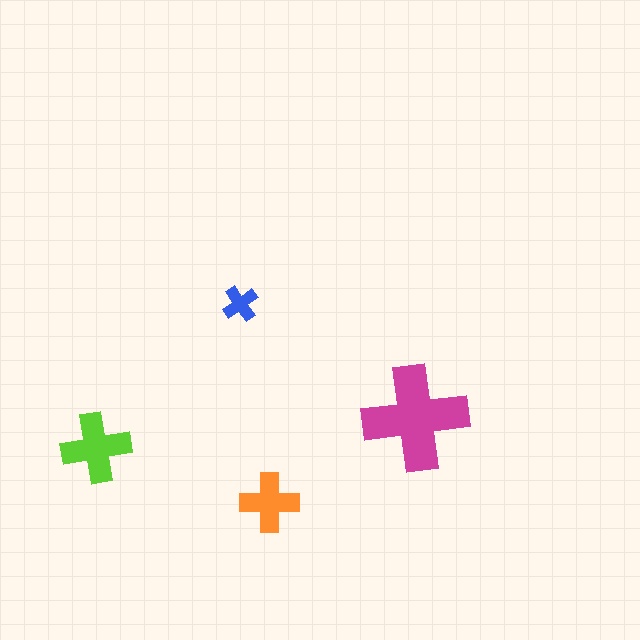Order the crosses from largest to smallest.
the magenta one, the lime one, the orange one, the blue one.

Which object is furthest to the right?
The magenta cross is rightmost.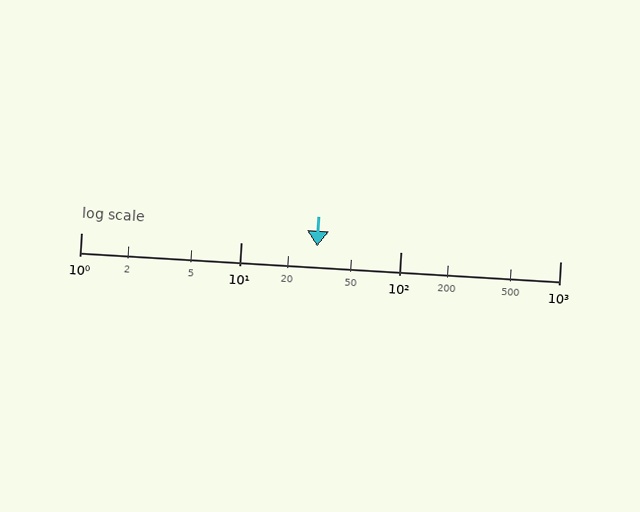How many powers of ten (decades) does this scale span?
The scale spans 3 decades, from 1 to 1000.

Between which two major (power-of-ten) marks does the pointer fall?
The pointer is between 10 and 100.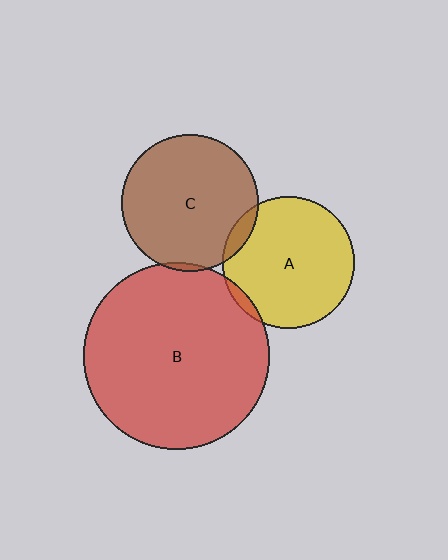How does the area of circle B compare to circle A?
Approximately 2.0 times.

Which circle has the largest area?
Circle B (red).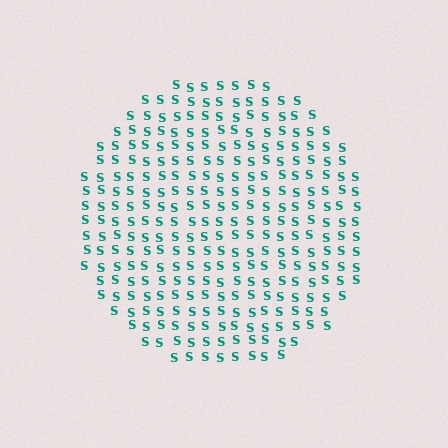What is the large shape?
The large shape is a circle.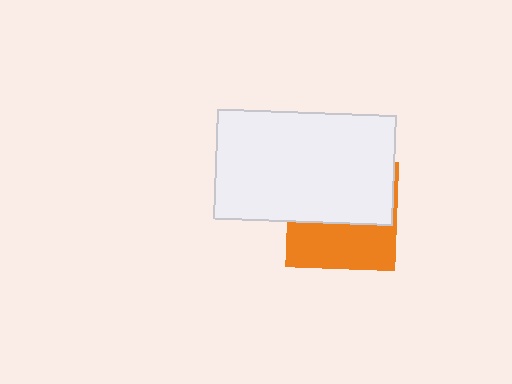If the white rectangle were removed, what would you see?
You would see the complete orange square.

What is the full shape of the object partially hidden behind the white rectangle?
The partially hidden object is an orange square.